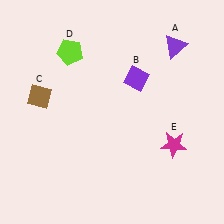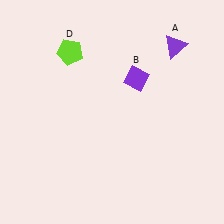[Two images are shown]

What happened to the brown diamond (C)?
The brown diamond (C) was removed in Image 2. It was in the top-left area of Image 1.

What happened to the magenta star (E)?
The magenta star (E) was removed in Image 2. It was in the bottom-right area of Image 1.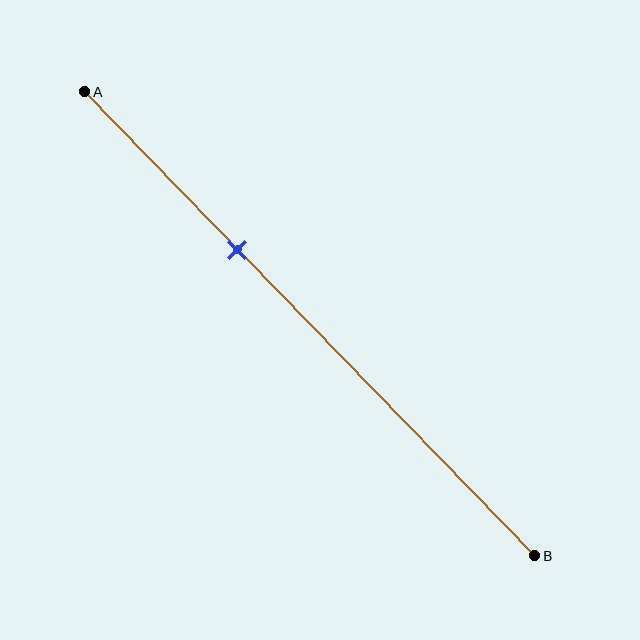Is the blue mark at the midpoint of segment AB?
No, the mark is at about 35% from A, not at the 50% midpoint.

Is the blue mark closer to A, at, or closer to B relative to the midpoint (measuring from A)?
The blue mark is closer to point A than the midpoint of segment AB.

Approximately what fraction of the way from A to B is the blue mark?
The blue mark is approximately 35% of the way from A to B.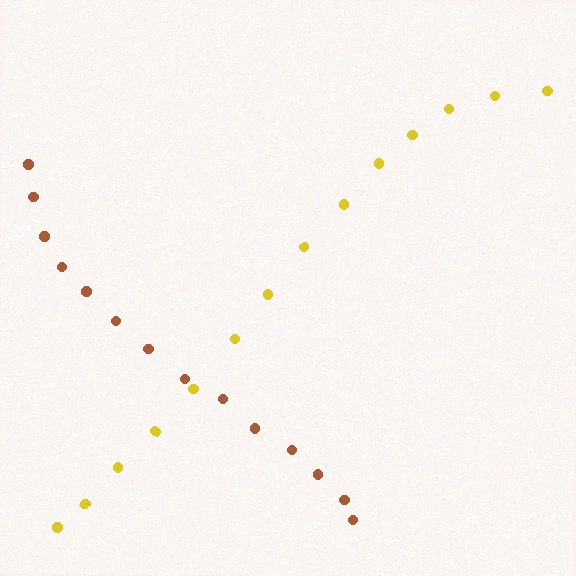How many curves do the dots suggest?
There are 2 distinct paths.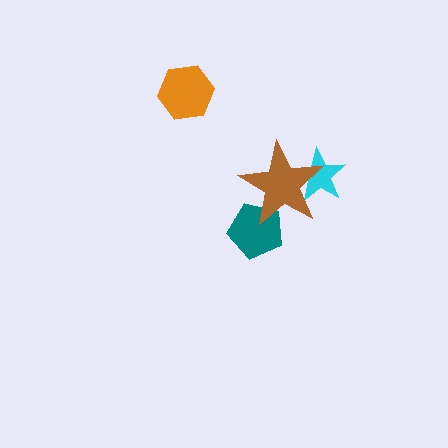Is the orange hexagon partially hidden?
No, no other shape covers it.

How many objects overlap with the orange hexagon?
0 objects overlap with the orange hexagon.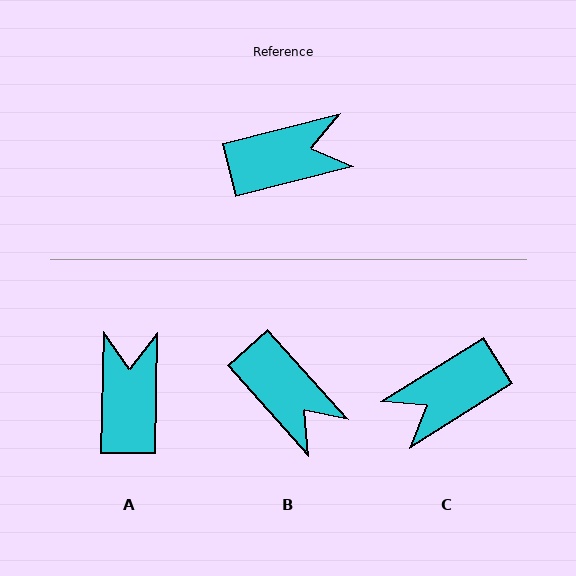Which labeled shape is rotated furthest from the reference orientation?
C, about 163 degrees away.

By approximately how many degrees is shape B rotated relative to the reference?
Approximately 63 degrees clockwise.